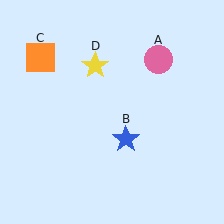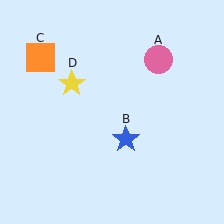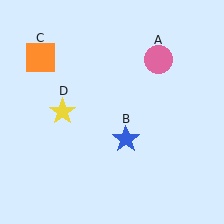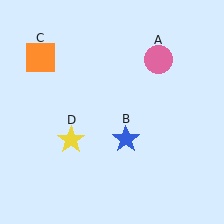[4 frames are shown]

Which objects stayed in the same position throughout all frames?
Pink circle (object A) and blue star (object B) and orange square (object C) remained stationary.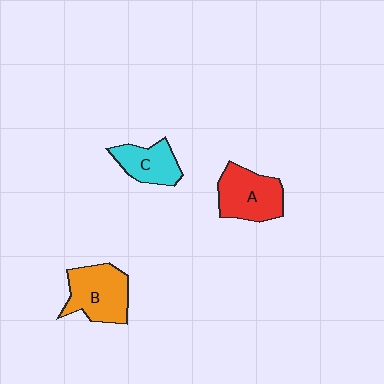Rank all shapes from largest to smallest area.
From largest to smallest: B (orange), A (red), C (cyan).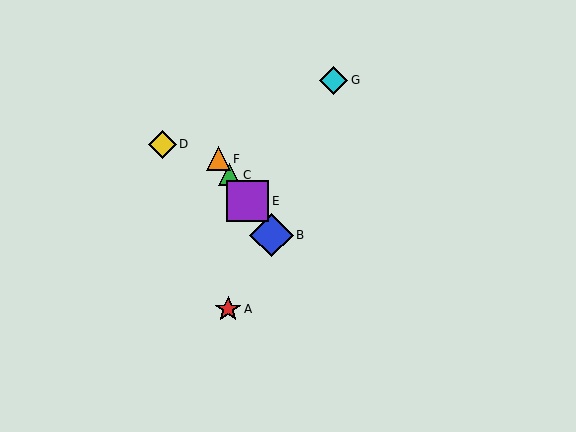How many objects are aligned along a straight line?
4 objects (B, C, E, F) are aligned along a straight line.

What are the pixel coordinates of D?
Object D is at (162, 144).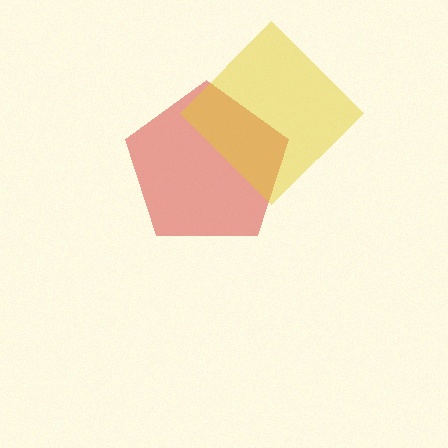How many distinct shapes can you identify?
There are 2 distinct shapes: a red pentagon, a yellow diamond.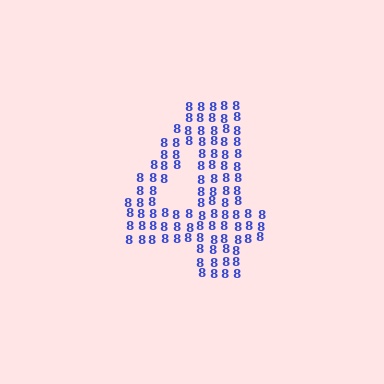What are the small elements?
The small elements are digit 8's.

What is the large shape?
The large shape is the digit 4.